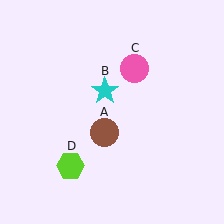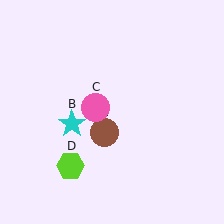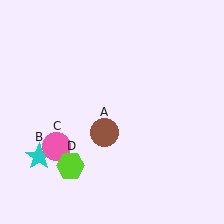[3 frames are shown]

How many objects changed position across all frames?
2 objects changed position: cyan star (object B), pink circle (object C).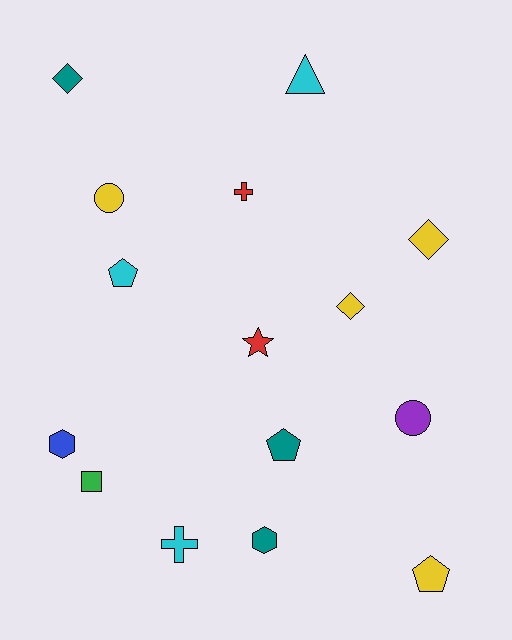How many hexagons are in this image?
There are 2 hexagons.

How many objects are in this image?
There are 15 objects.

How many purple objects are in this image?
There is 1 purple object.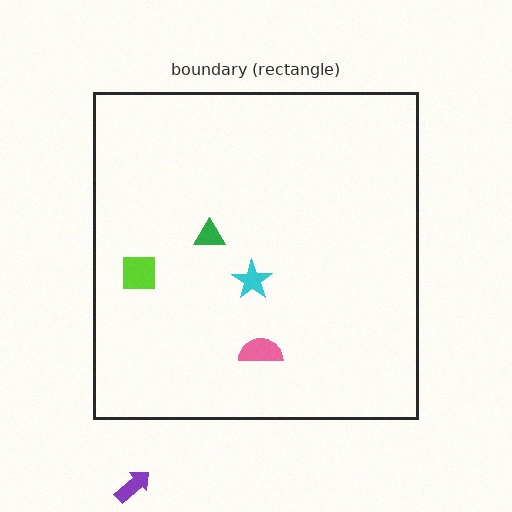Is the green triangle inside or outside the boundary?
Inside.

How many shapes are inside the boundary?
4 inside, 1 outside.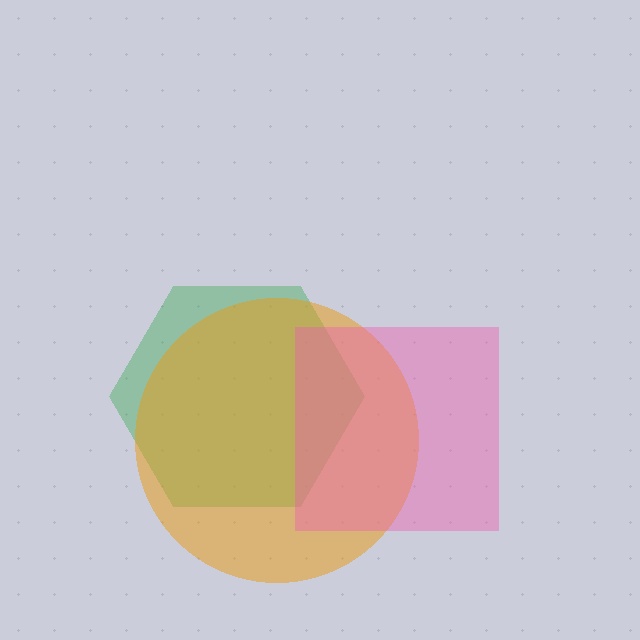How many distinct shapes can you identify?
There are 3 distinct shapes: a green hexagon, an orange circle, a pink square.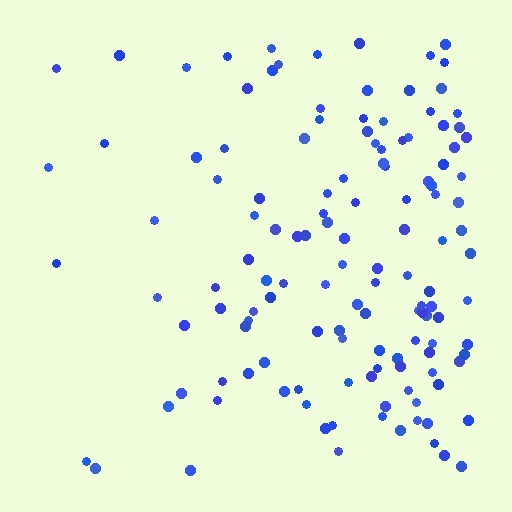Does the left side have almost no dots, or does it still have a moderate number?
Still a moderate number, just noticeably fewer than the right.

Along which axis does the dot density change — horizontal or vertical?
Horizontal.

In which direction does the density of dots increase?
From left to right, with the right side densest.